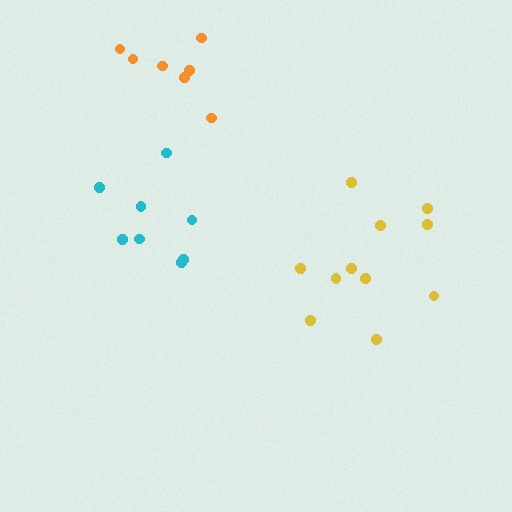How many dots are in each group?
Group 1: 8 dots, Group 2: 7 dots, Group 3: 11 dots (26 total).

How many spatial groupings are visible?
There are 3 spatial groupings.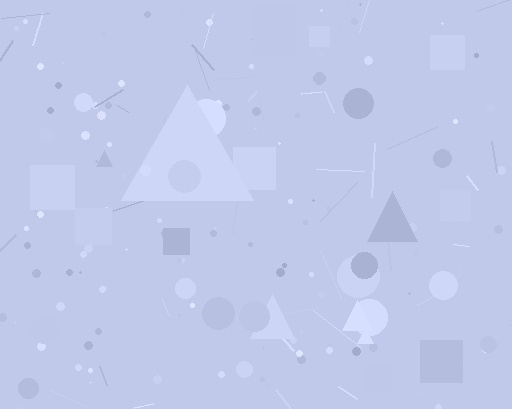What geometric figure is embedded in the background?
A triangle is embedded in the background.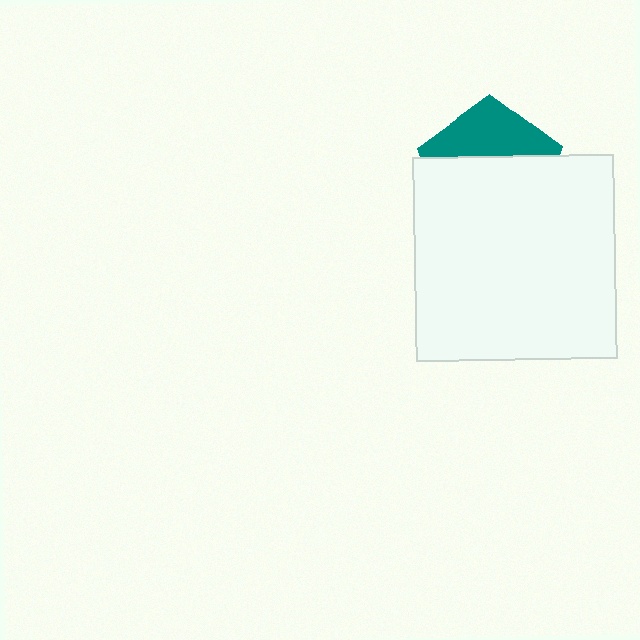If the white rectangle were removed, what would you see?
You would see the complete teal pentagon.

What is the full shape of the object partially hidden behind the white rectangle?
The partially hidden object is a teal pentagon.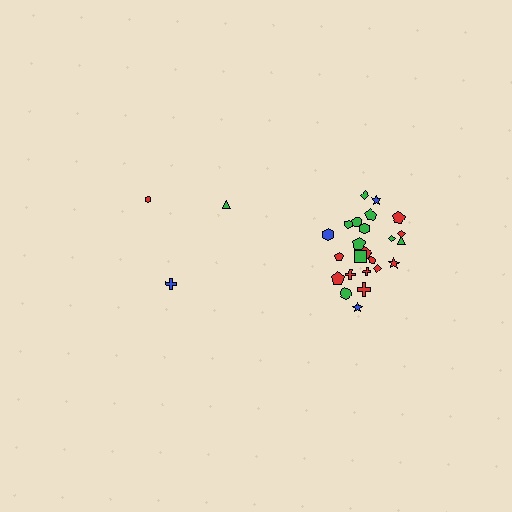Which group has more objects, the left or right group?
The right group.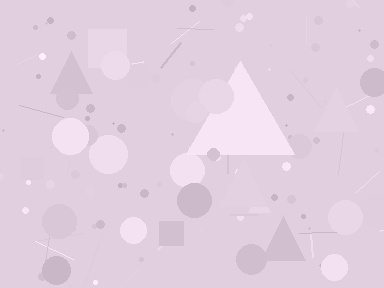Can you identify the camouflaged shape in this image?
The camouflaged shape is a triangle.